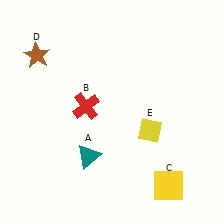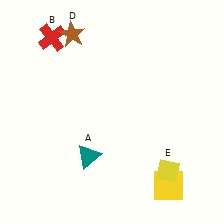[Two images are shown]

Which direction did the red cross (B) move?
The red cross (B) moved up.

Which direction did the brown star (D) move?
The brown star (D) moved right.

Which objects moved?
The objects that moved are: the red cross (B), the brown star (D), the yellow diamond (E).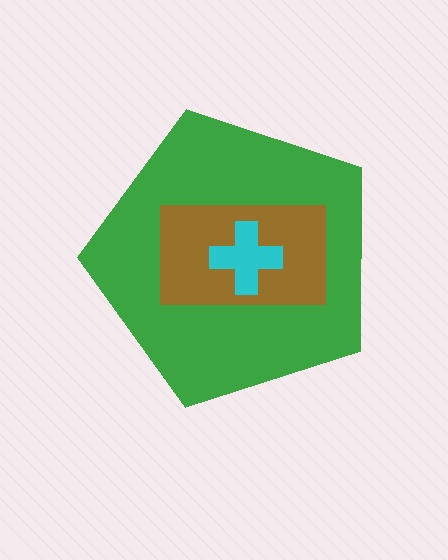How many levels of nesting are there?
3.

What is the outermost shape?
The green pentagon.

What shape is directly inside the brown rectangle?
The cyan cross.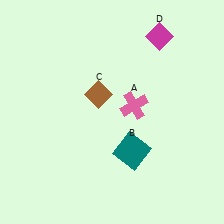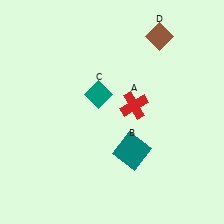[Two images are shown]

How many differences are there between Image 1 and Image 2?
There are 3 differences between the two images.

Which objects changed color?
A changed from pink to red. C changed from brown to teal. D changed from magenta to brown.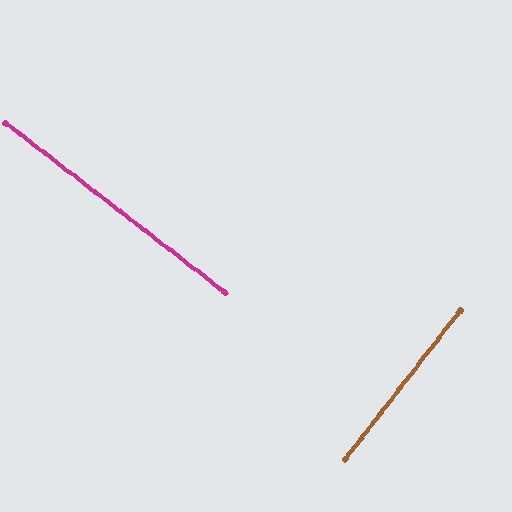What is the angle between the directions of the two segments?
Approximately 90 degrees.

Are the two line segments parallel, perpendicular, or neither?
Perpendicular — they meet at approximately 90°.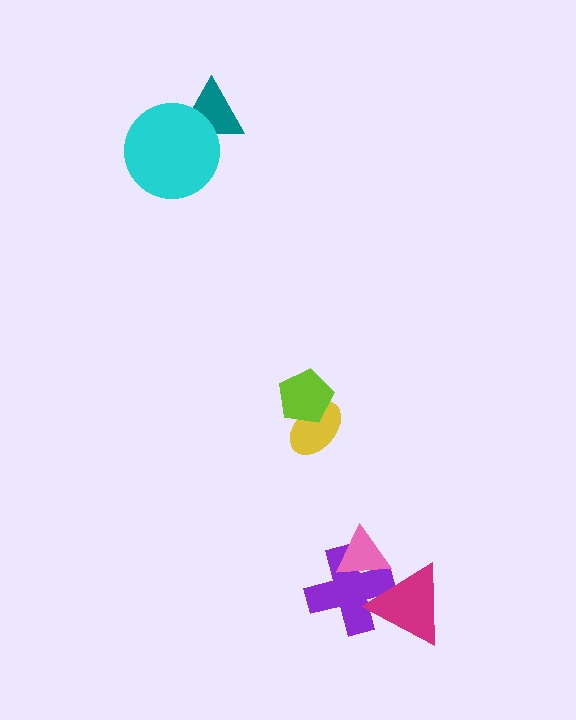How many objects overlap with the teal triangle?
1 object overlaps with the teal triangle.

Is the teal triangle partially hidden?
Yes, it is partially covered by another shape.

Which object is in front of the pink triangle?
The magenta triangle is in front of the pink triangle.